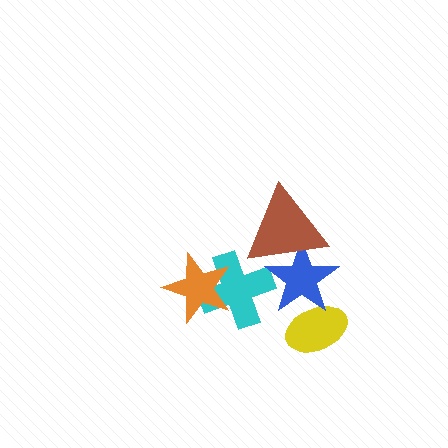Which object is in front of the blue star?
The brown triangle is in front of the blue star.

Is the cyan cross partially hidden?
Yes, it is partially covered by another shape.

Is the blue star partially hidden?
Yes, it is partially covered by another shape.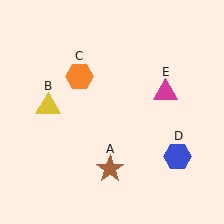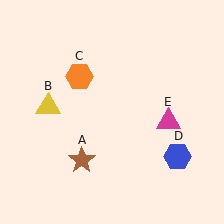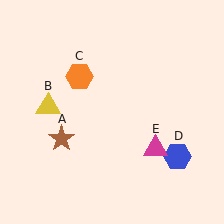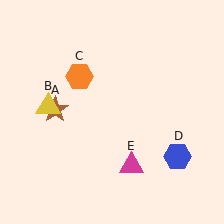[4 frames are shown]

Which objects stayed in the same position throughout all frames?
Yellow triangle (object B) and orange hexagon (object C) and blue hexagon (object D) remained stationary.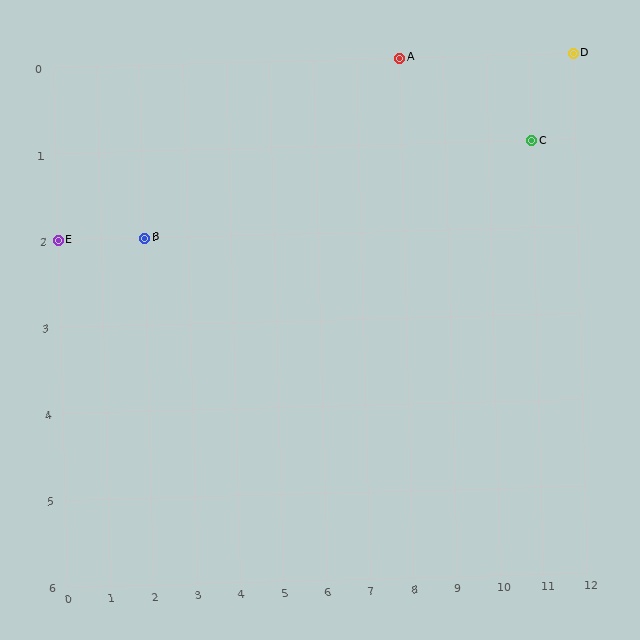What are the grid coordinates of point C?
Point C is at grid coordinates (11, 1).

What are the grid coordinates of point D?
Point D is at grid coordinates (12, 0).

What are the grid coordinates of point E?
Point E is at grid coordinates (0, 2).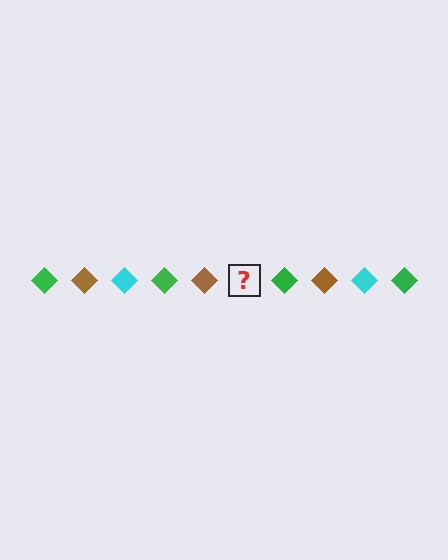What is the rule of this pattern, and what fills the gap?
The rule is that the pattern cycles through green, brown, cyan diamonds. The gap should be filled with a cyan diamond.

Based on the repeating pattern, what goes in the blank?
The blank should be a cyan diamond.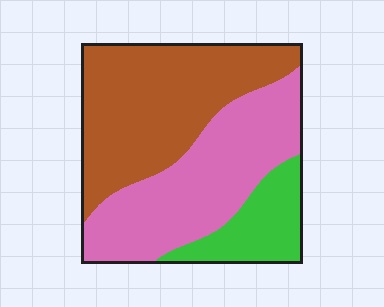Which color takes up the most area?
Brown, at roughly 45%.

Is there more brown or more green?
Brown.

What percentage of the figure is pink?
Pink takes up between a quarter and a half of the figure.